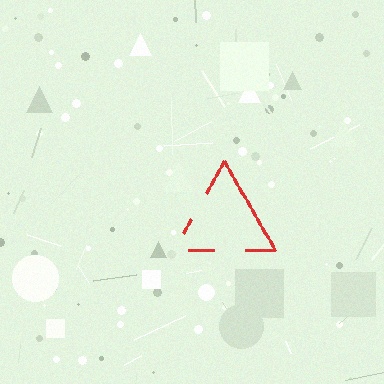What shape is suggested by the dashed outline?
The dashed outline suggests a triangle.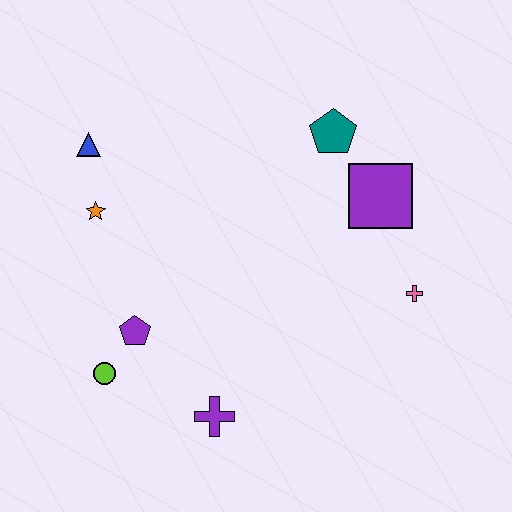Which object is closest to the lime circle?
The purple pentagon is closest to the lime circle.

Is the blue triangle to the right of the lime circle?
No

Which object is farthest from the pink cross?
The blue triangle is farthest from the pink cross.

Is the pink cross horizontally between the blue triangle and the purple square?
No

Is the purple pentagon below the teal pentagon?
Yes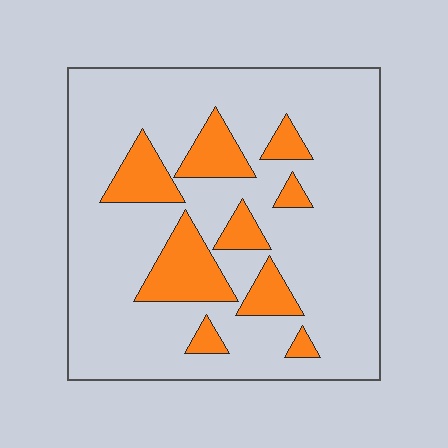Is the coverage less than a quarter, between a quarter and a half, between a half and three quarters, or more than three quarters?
Less than a quarter.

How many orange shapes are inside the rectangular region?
9.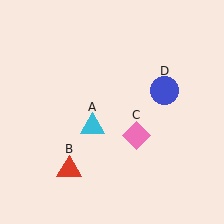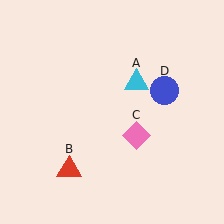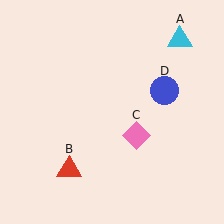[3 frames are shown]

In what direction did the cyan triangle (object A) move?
The cyan triangle (object A) moved up and to the right.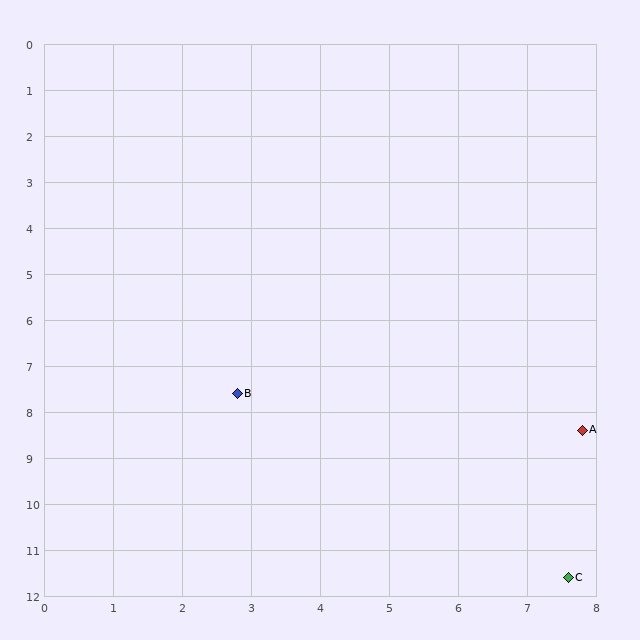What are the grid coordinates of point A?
Point A is at approximately (7.8, 8.4).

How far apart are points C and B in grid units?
Points C and B are about 6.2 grid units apart.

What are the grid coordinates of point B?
Point B is at approximately (2.8, 7.6).